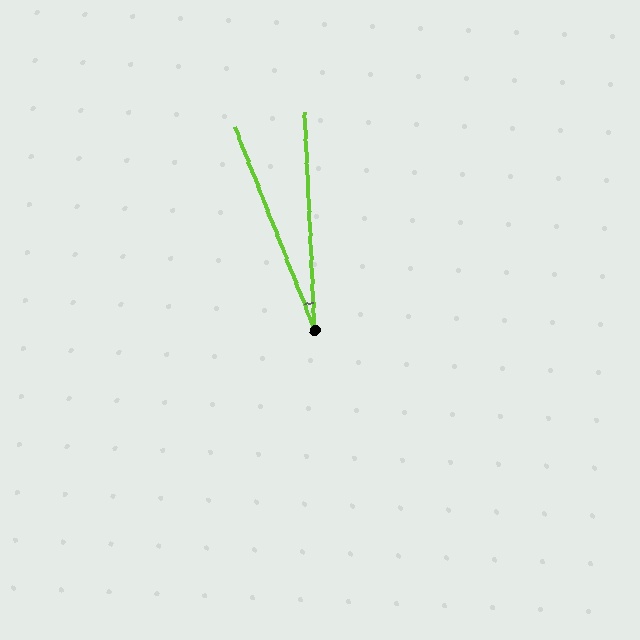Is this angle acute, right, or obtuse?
It is acute.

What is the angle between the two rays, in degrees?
Approximately 19 degrees.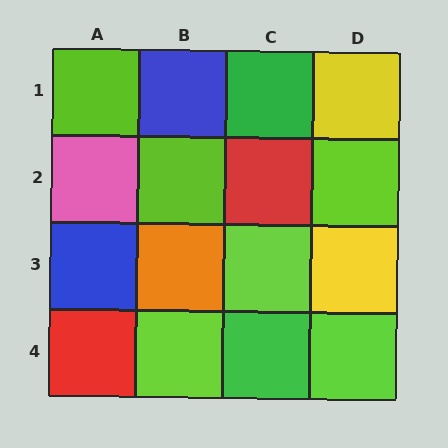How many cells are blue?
2 cells are blue.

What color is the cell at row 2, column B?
Lime.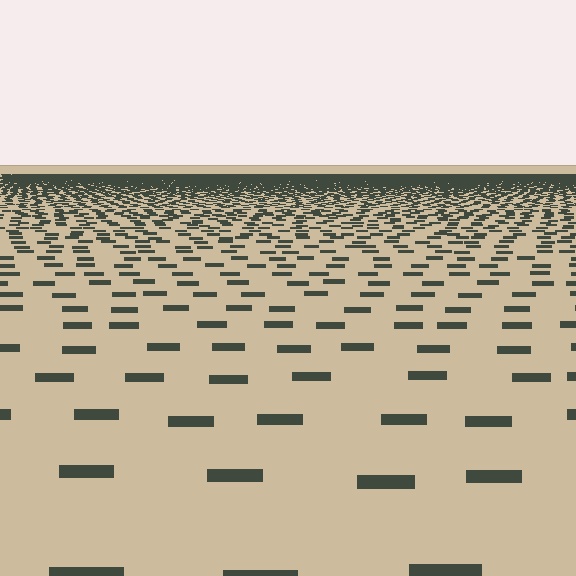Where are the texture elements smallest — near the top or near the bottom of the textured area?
Near the top.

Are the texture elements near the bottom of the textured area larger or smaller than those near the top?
Larger. Near the bottom, elements are closer to the viewer and appear at a bigger on-screen size.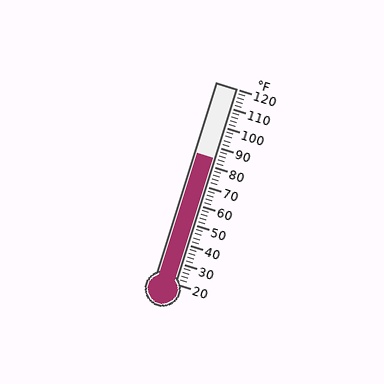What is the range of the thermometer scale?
The thermometer scale ranges from 20°F to 120°F.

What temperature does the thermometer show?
The thermometer shows approximately 84°F.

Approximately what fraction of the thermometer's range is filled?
The thermometer is filled to approximately 65% of its range.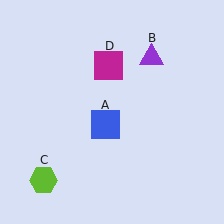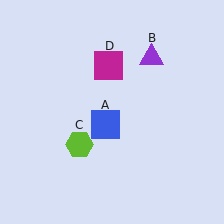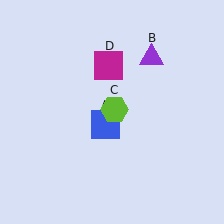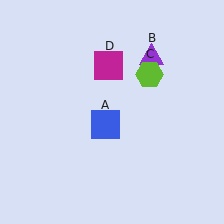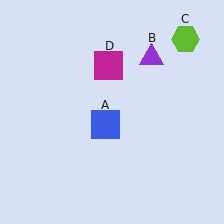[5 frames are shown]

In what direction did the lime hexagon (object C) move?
The lime hexagon (object C) moved up and to the right.